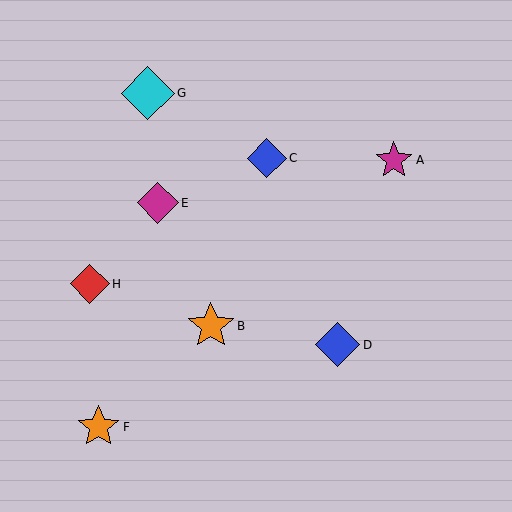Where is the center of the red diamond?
The center of the red diamond is at (90, 284).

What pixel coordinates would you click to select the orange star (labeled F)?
Click at (98, 427) to select the orange star F.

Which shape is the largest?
The cyan diamond (labeled G) is the largest.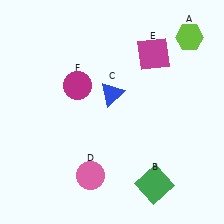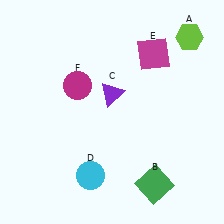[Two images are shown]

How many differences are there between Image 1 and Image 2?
There are 2 differences between the two images.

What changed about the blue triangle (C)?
In Image 1, C is blue. In Image 2, it changed to purple.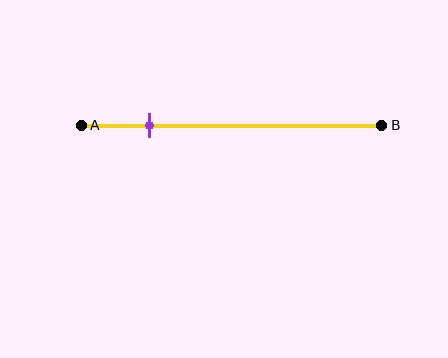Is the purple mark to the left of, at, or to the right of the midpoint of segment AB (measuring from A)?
The purple mark is to the left of the midpoint of segment AB.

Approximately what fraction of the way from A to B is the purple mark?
The purple mark is approximately 25% of the way from A to B.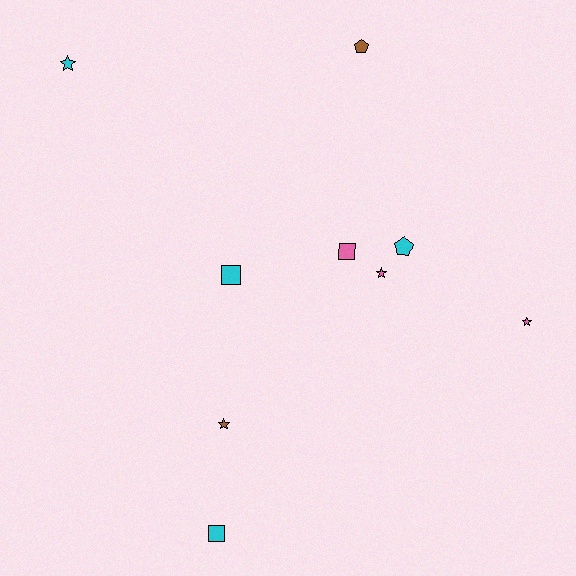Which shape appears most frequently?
Star, with 4 objects.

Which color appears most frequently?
Cyan, with 4 objects.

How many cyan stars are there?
There is 1 cyan star.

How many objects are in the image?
There are 9 objects.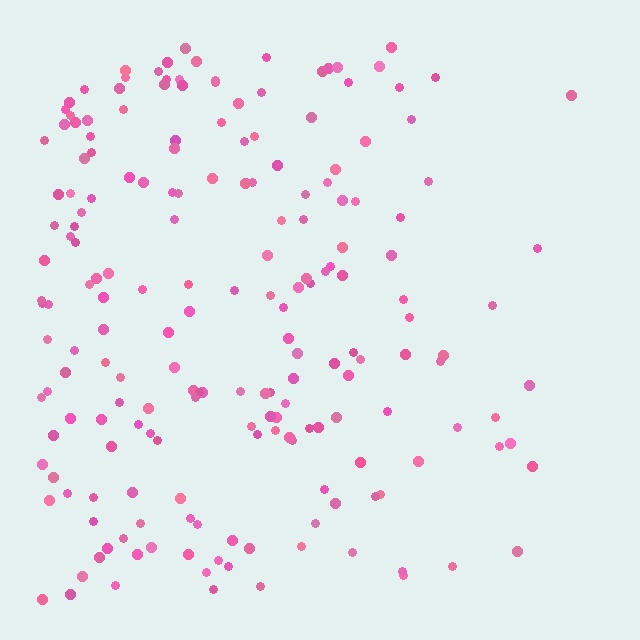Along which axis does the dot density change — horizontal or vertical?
Horizontal.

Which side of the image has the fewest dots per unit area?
The right.